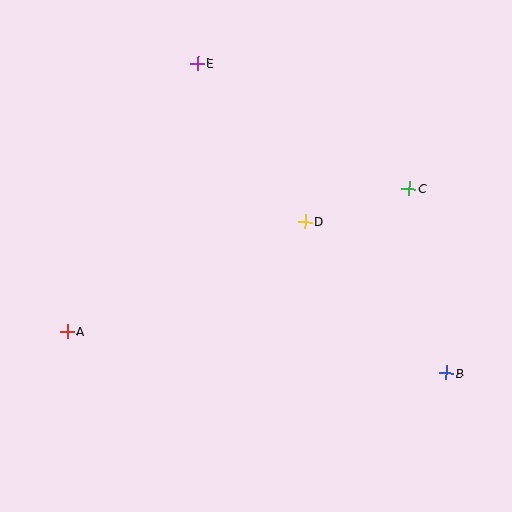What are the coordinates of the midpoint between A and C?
The midpoint between A and C is at (238, 260).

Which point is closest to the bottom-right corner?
Point B is closest to the bottom-right corner.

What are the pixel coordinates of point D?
Point D is at (305, 221).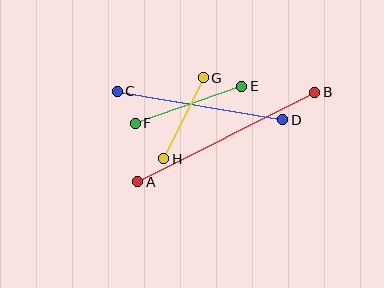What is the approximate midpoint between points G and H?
The midpoint is at approximately (184, 118) pixels.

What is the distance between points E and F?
The distance is approximately 113 pixels.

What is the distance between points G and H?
The distance is approximately 90 pixels.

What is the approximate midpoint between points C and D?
The midpoint is at approximately (200, 106) pixels.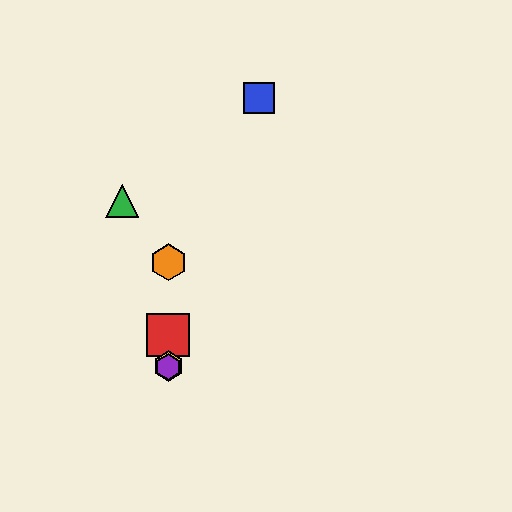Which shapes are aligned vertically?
The red square, the yellow hexagon, the purple hexagon, the orange hexagon are aligned vertically.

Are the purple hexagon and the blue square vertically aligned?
No, the purple hexagon is at x≈168 and the blue square is at x≈259.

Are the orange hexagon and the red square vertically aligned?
Yes, both are at x≈168.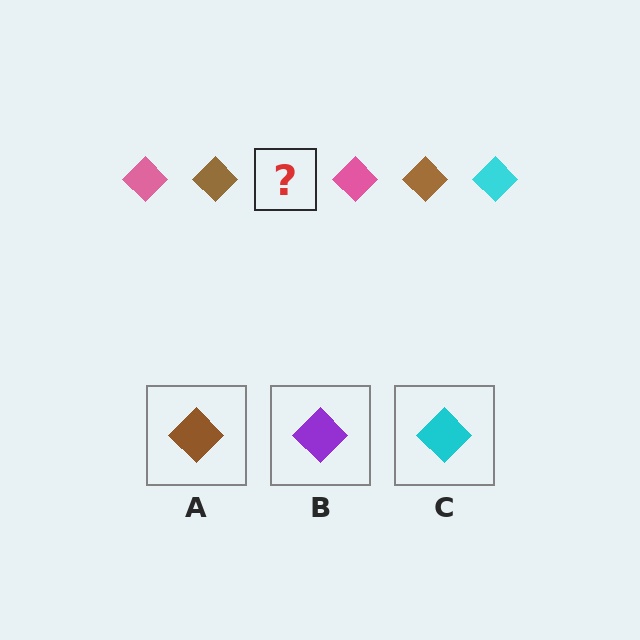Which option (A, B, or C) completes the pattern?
C.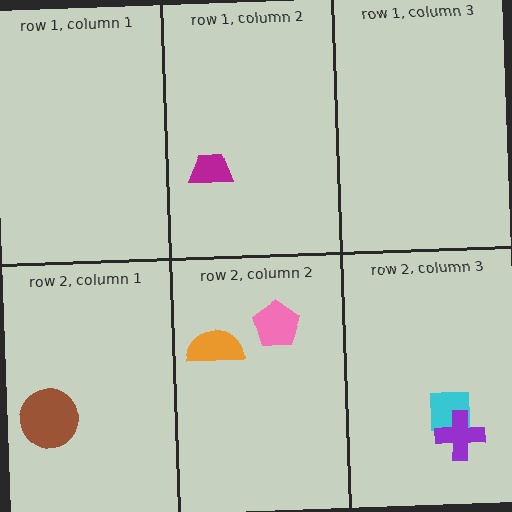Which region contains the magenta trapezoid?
The row 1, column 2 region.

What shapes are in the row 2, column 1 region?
The brown circle.